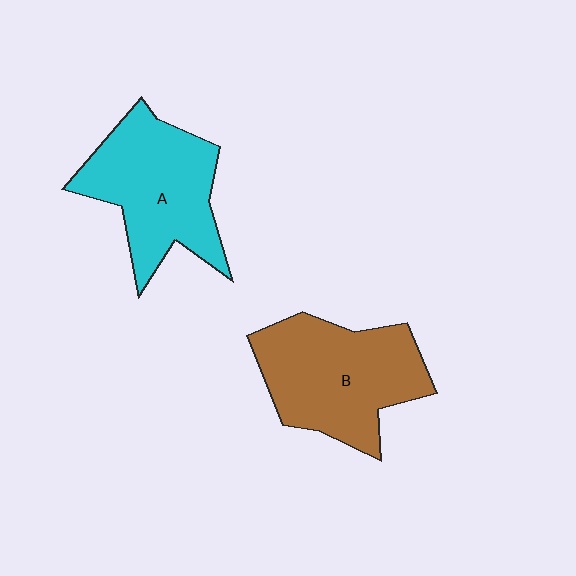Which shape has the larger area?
Shape B (brown).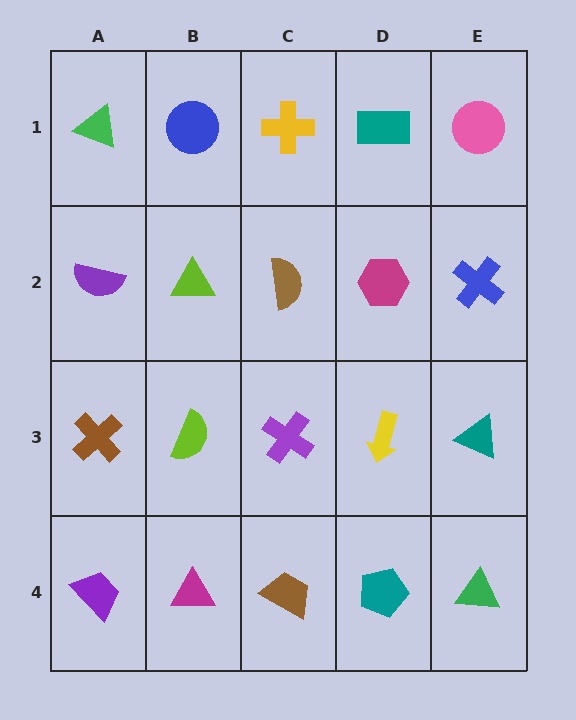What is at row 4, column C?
A brown trapezoid.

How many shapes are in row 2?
5 shapes.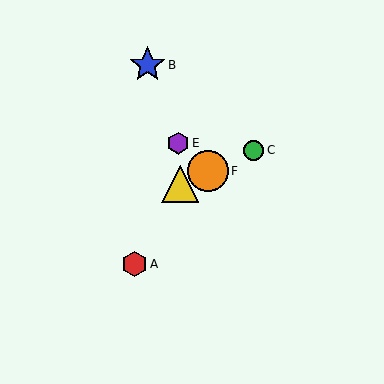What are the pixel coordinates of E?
Object E is at (178, 143).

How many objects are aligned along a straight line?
3 objects (C, D, F) are aligned along a straight line.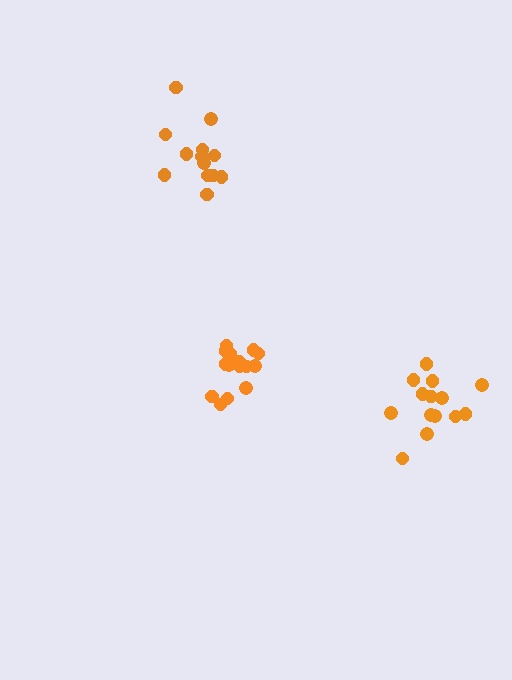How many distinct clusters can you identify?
There are 3 distinct clusters.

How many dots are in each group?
Group 1: 15 dots, Group 2: 14 dots, Group 3: 13 dots (42 total).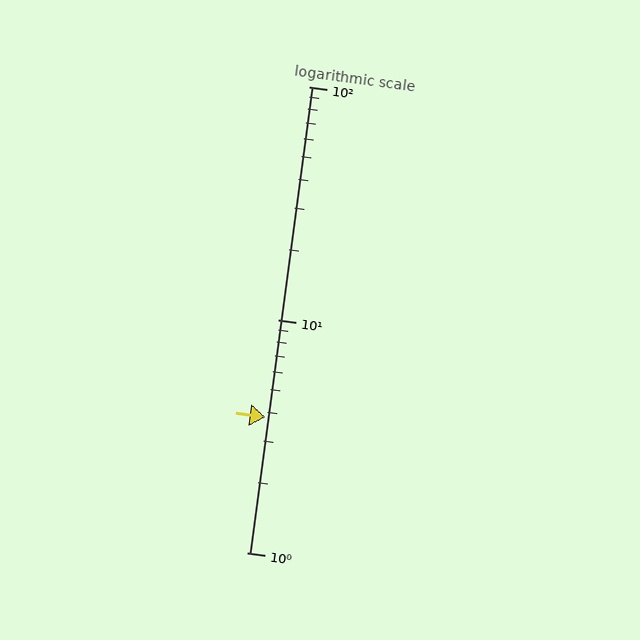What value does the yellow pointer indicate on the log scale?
The pointer indicates approximately 3.8.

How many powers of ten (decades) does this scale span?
The scale spans 2 decades, from 1 to 100.